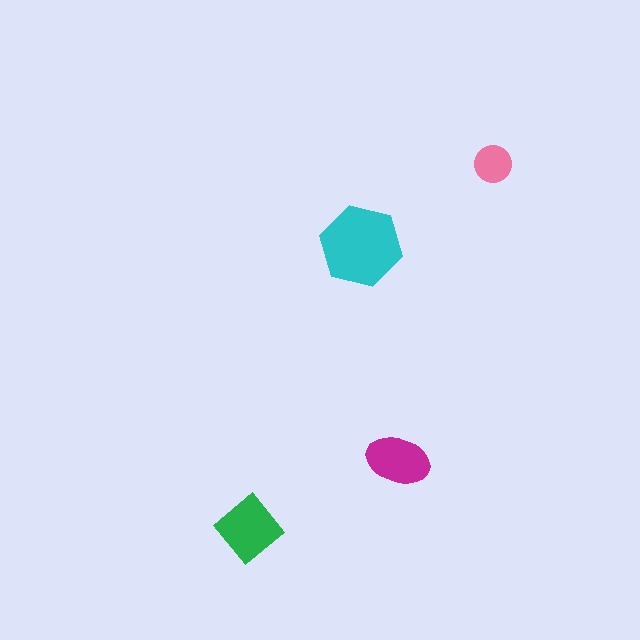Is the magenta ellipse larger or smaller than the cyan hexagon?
Smaller.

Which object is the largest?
The cyan hexagon.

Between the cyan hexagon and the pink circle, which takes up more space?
The cyan hexagon.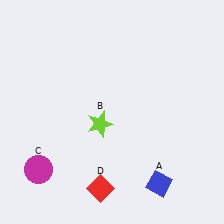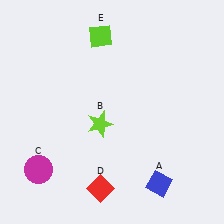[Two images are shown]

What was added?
A lime diamond (E) was added in Image 2.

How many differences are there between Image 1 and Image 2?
There is 1 difference between the two images.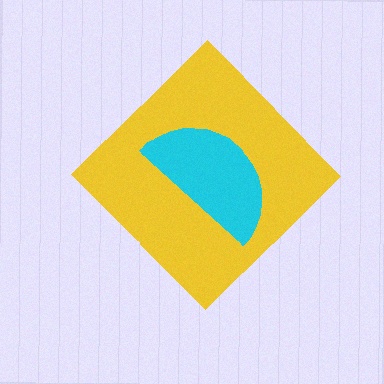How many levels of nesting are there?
2.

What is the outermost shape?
The yellow diamond.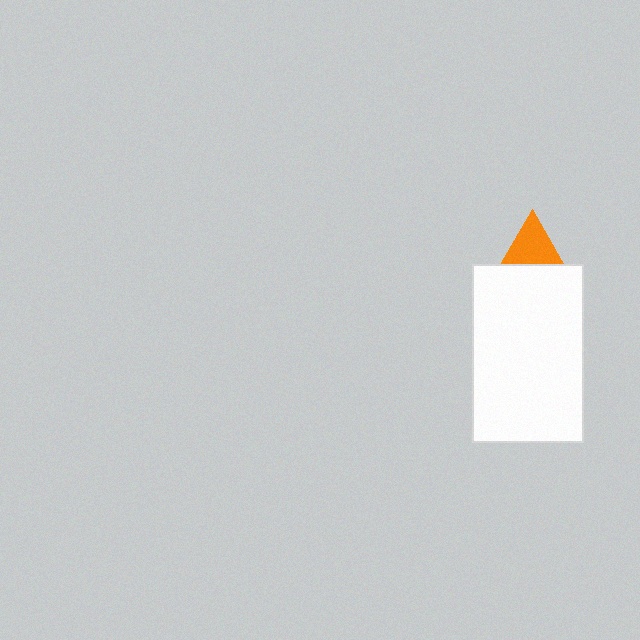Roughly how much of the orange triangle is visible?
About half of it is visible (roughly 46%).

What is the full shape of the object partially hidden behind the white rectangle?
The partially hidden object is an orange triangle.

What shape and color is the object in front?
The object in front is a white rectangle.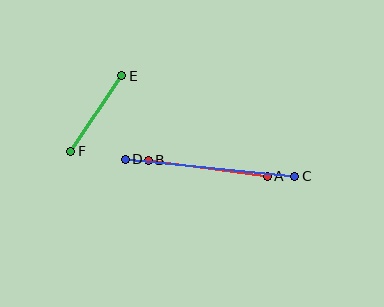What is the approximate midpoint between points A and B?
The midpoint is at approximately (208, 168) pixels.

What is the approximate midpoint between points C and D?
The midpoint is at approximately (210, 168) pixels.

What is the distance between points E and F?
The distance is approximately 91 pixels.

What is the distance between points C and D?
The distance is approximately 170 pixels.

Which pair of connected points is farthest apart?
Points C and D are farthest apart.